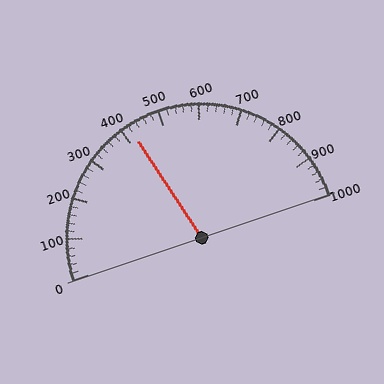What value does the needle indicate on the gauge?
The needle indicates approximately 420.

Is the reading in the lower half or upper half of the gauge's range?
The reading is in the lower half of the range (0 to 1000).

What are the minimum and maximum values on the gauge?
The gauge ranges from 0 to 1000.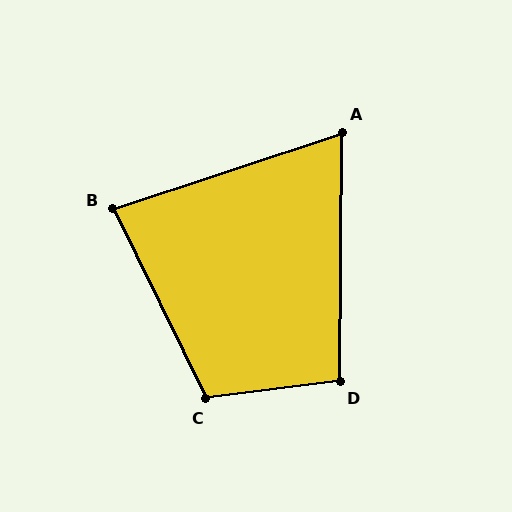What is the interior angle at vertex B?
Approximately 82 degrees (acute).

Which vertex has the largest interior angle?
C, at approximately 109 degrees.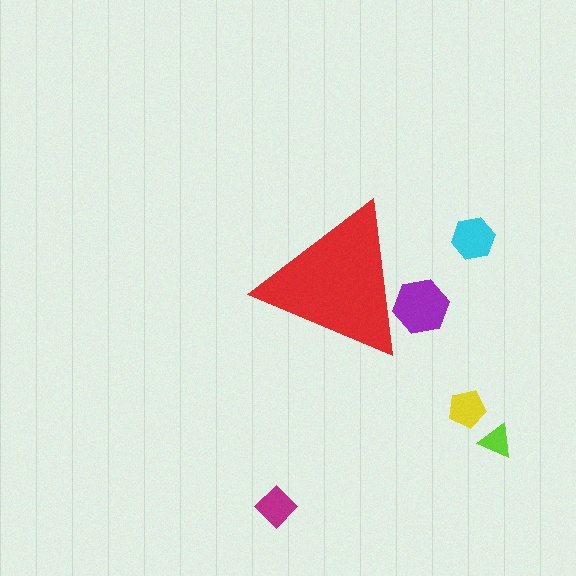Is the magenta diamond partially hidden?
No, the magenta diamond is fully visible.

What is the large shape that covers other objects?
A red triangle.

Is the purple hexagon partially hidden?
Yes, the purple hexagon is partially hidden behind the red triangle.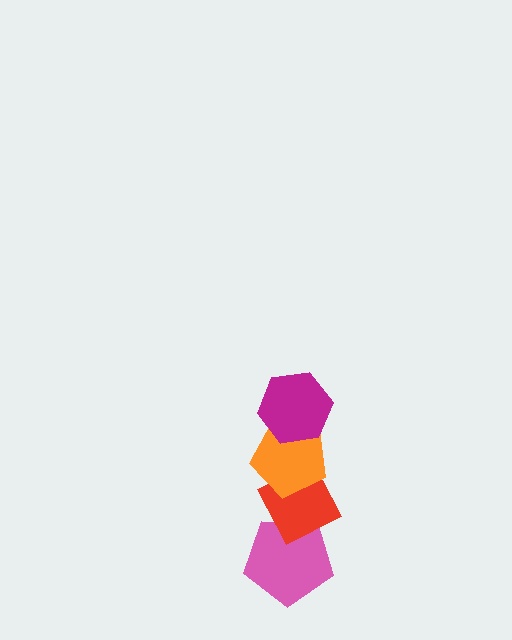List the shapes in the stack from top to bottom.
From top to bottom: the magenta hexagon, the orange pentagon, the red diamond, the pink pentagon.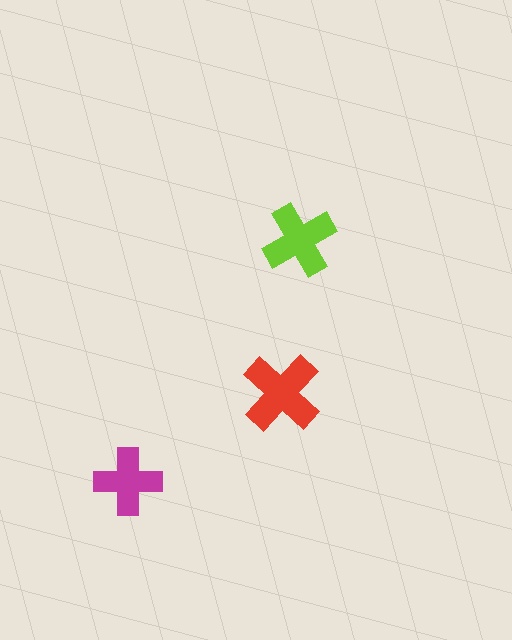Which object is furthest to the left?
The magenta cross is leftmost.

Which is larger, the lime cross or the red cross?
The red one.